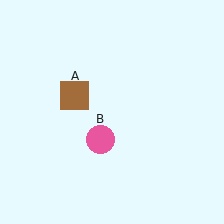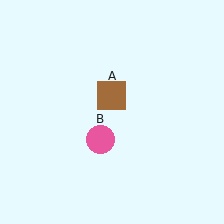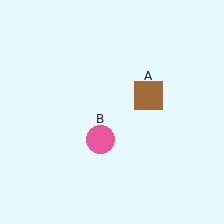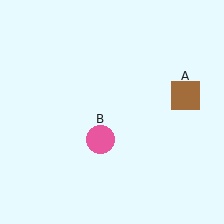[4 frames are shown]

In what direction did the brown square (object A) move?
The brown square (object A) moved right.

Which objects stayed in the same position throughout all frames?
Pink circle (object B) remained stationary.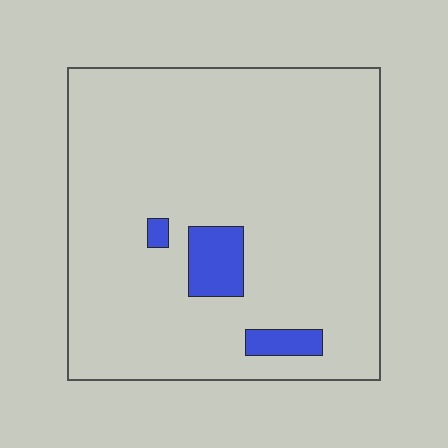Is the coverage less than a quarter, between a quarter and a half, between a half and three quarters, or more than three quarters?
Less than a quarter.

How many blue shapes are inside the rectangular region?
3.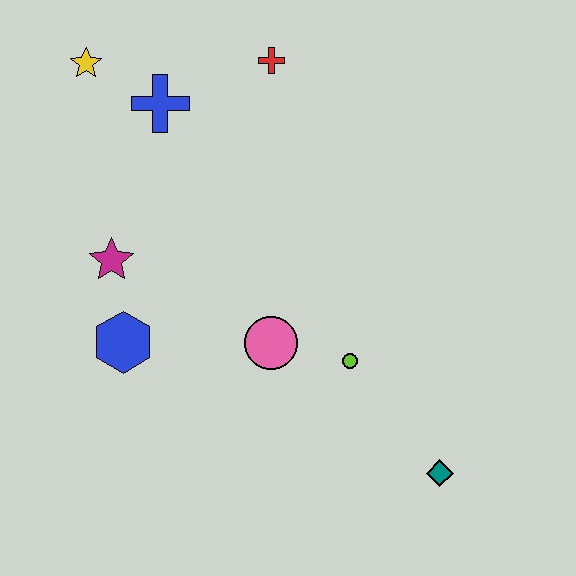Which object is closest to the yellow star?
The blue cross is closest to the yellow star.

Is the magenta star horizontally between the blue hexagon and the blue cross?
No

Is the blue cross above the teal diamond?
Yes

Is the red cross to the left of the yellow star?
No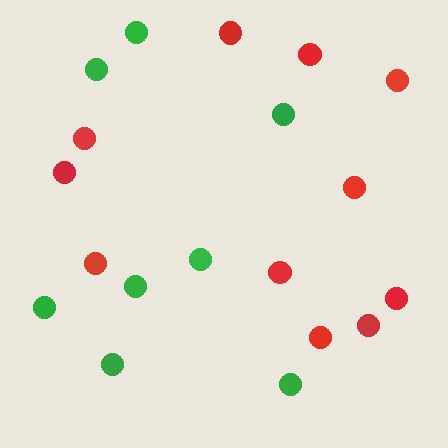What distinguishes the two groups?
There are 2 groups: one group of red circles (11) and one group of green circles (8).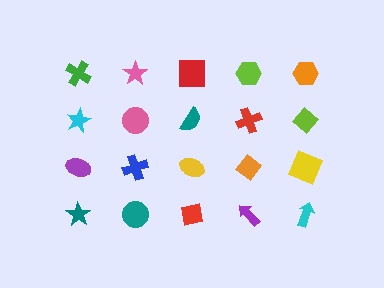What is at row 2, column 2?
A pink circle.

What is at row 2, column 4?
A red cross.